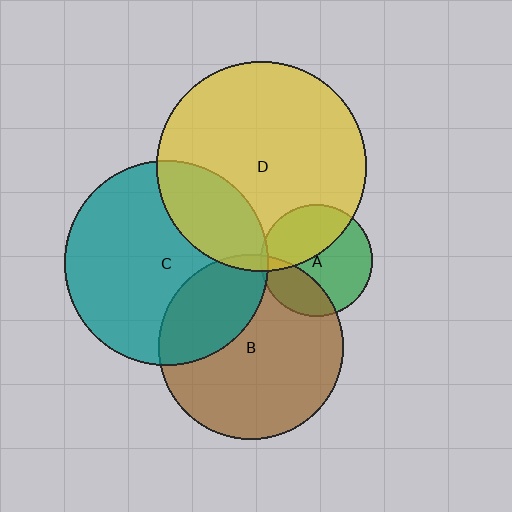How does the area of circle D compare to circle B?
Approximately 1.3 times.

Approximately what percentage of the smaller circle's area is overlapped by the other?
Approximately 25%.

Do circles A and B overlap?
Yes.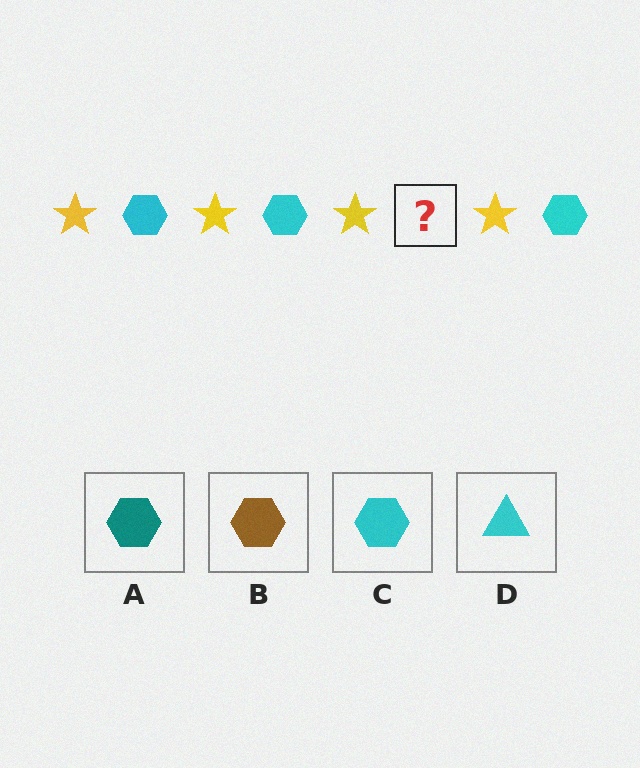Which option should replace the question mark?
Option C.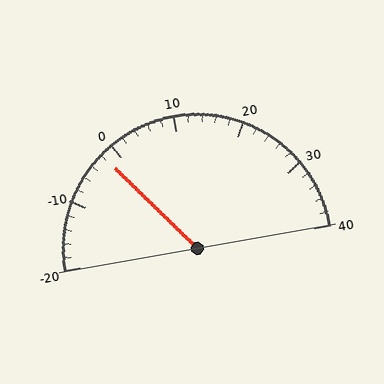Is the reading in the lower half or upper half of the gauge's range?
The reading is in the lower half of the range (-20 to 40).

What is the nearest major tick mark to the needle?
The nearest major tick mark is 0.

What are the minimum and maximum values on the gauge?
The gauge ranges from -20 to 40.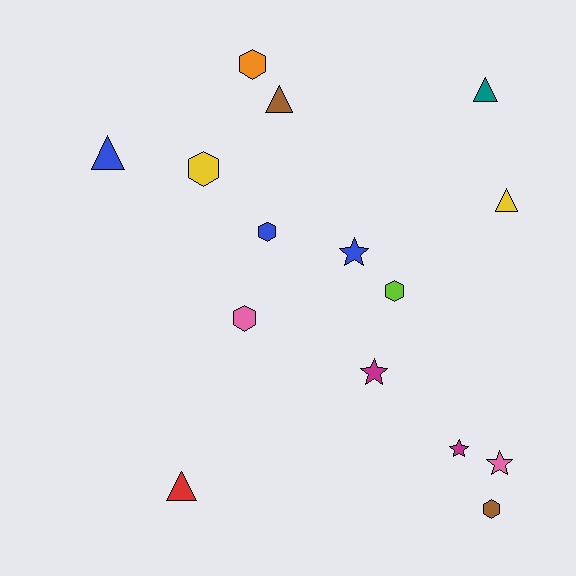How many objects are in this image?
There are 15 objects.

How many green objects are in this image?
There are no green objects.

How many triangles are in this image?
There are 5 triangles.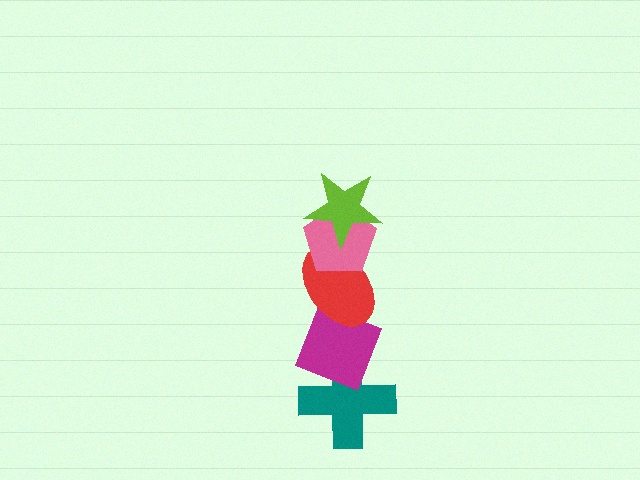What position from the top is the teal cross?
The teal cross is 5th from the top.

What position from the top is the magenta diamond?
The magenta diamond is 4th from the top.